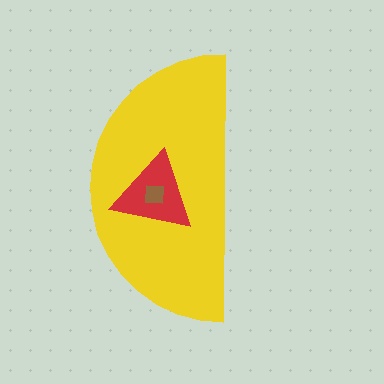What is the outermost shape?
The yellow semicircle.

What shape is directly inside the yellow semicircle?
The red triangle.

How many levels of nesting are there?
3.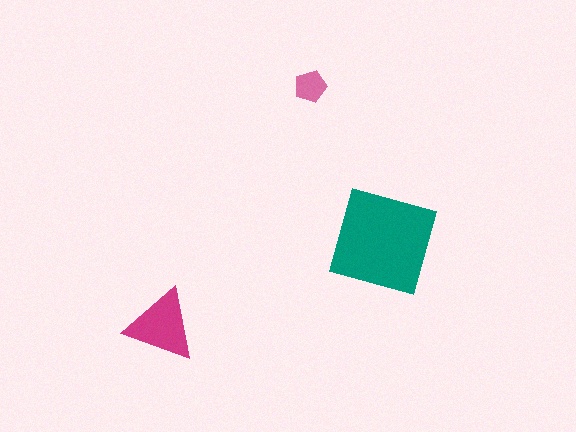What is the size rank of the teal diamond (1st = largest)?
1st.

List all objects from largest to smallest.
The teal diamond, the magenta triangle, the pink pentagon.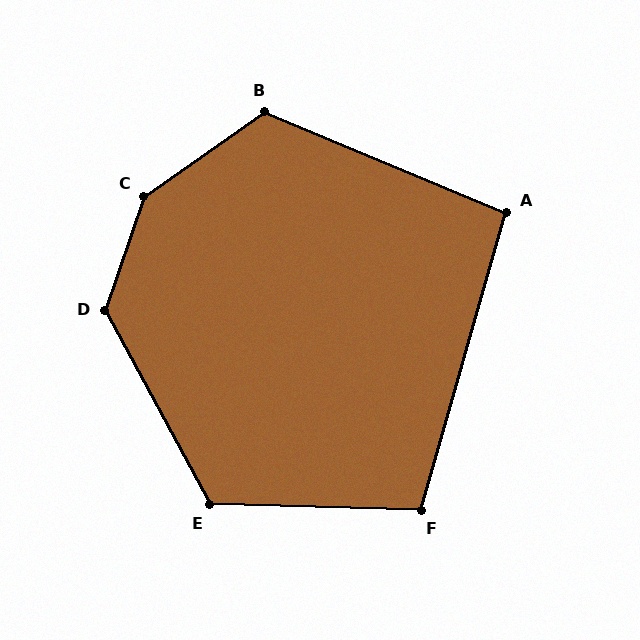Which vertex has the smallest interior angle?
A, at approximately 97 degrees.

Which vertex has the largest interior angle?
C, at approximately 144 degrees.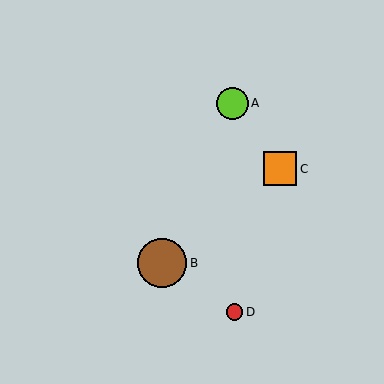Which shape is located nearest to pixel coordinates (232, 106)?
The lime circle (labeled A) at (232, 103) is nearest to that location.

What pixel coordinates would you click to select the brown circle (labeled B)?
Click at (162, 263) to select the brown circle B.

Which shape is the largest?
The brown circle (labeled B) is the largest.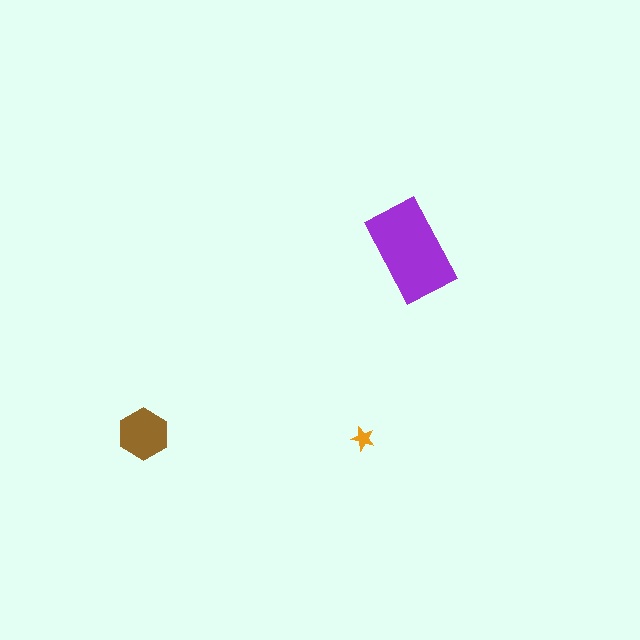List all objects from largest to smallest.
The purple rectangle, the brown hexagon, the orange star.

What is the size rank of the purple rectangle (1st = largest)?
1st.